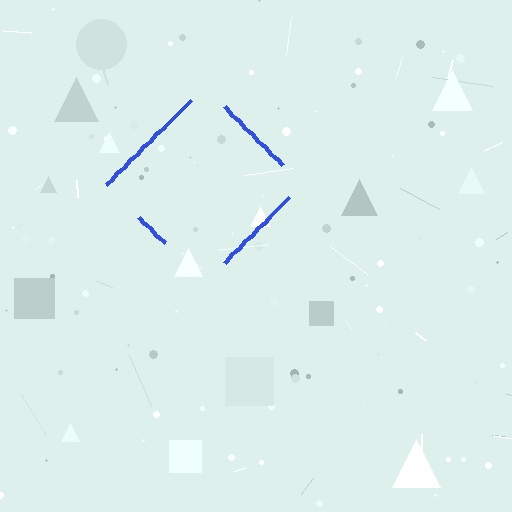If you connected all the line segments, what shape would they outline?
They would outline a diamond.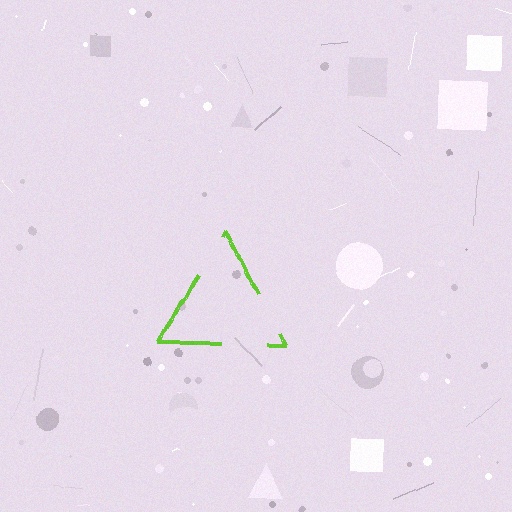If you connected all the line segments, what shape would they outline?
They would outline a triangle.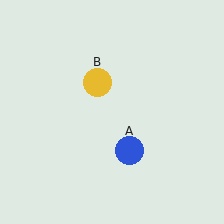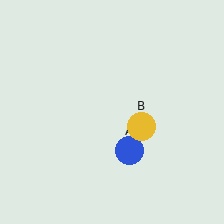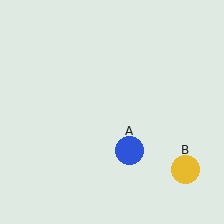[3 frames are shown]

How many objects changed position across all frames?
1 object changed position: yellow circle (object B).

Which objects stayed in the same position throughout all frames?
Blue circle (object A) remained stationary.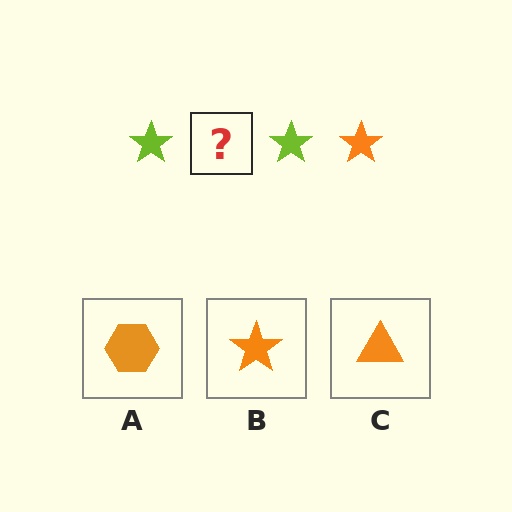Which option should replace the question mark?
Option B.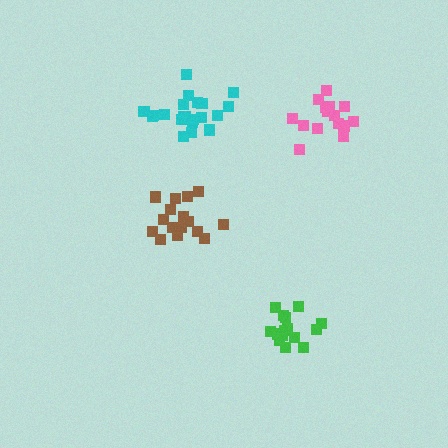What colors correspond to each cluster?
The clusters are colored: pink, brown, green, cyan.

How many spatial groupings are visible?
There are 4 spatial groupings.